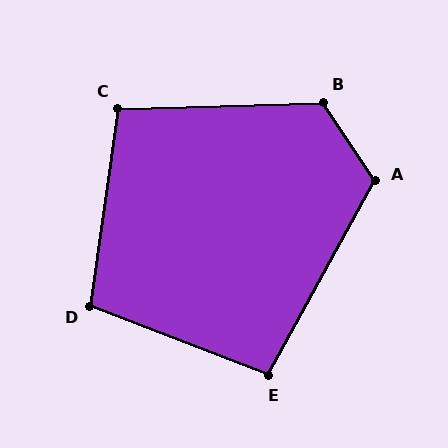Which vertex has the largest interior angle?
B, at approximately 122 degrees.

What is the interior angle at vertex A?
Approximately 118 degrees (obtuse).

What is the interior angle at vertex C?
Approximately 100 degrees (obtuse).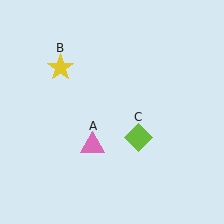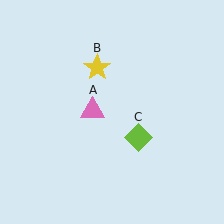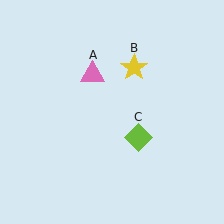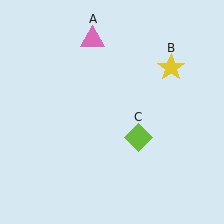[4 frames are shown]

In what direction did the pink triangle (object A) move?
The pink triangle (object A) moved up.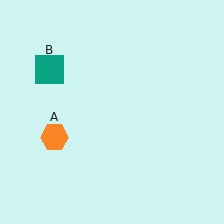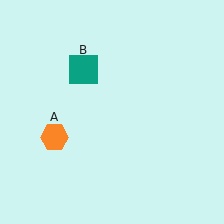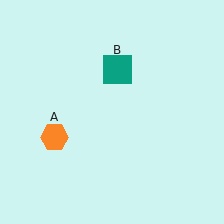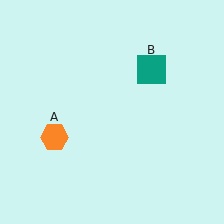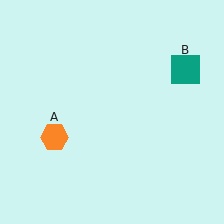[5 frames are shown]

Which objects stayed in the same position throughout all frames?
Orange hexagon (object A) remained stationary.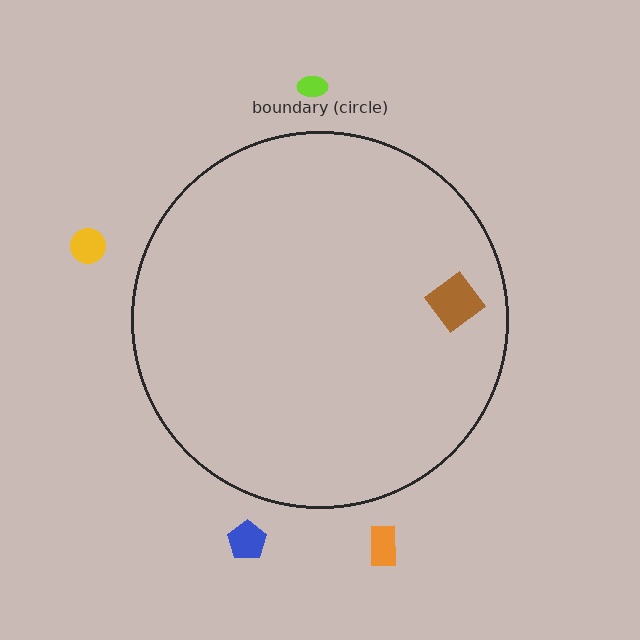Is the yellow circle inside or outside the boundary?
Outside.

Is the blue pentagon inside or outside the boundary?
Outside.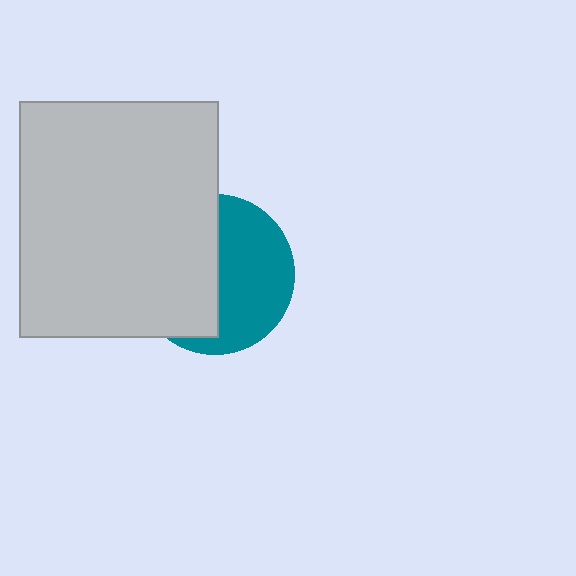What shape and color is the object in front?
The object in front is a light gray rectangle.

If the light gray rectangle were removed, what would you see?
You would see the complete teal circle.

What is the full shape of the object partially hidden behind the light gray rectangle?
The partially hidden object is a teal circle.